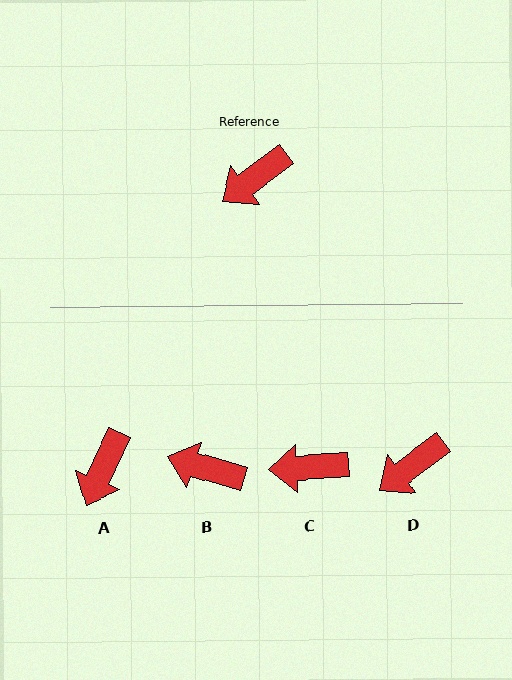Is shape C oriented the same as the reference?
No, it is off by about 33 degrees.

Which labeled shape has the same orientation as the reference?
D.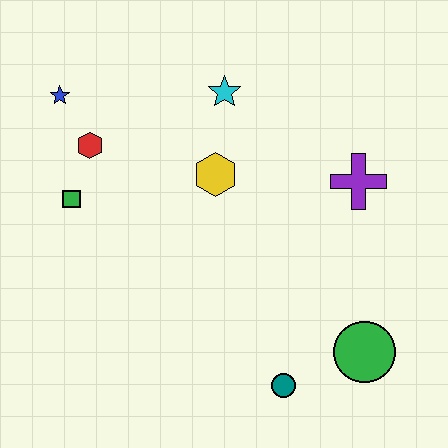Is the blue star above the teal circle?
Yes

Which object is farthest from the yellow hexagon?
The green circle is farthest from the yellow hexagon.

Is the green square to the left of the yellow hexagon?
Yes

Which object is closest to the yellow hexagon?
The cyan star is closest to the yellow hexagon.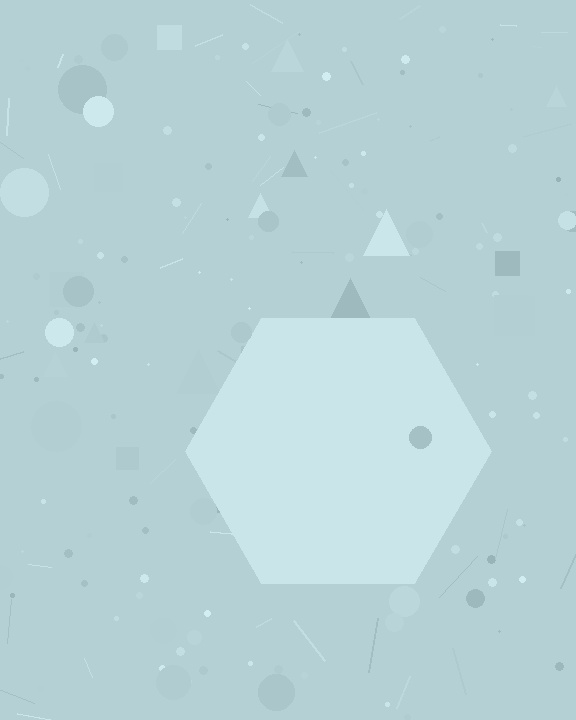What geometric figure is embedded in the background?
A hexagon is embedded in the background.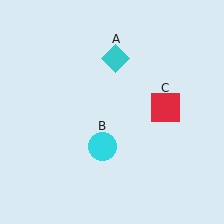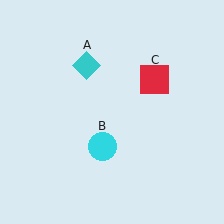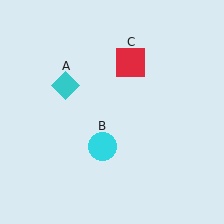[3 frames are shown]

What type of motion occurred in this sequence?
The cyan diamond (object A), red square (object C) rotated counterclockwise around the center of the scene.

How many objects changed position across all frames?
2 objects changed position: cyan diamond (object A), red square (object C).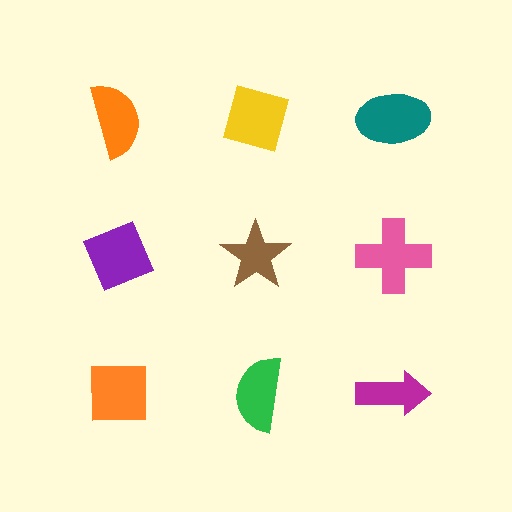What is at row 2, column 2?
A brown star.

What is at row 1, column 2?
A yellow square.